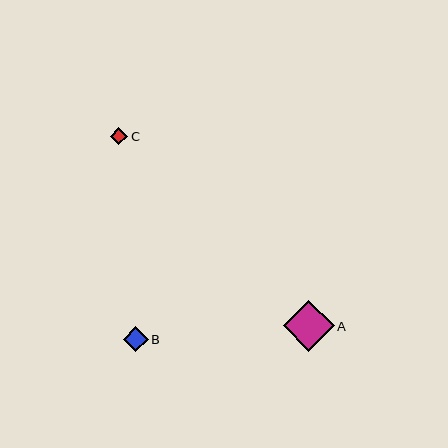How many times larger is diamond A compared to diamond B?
Diamond A is approximately 2.0 times the size of diamond B.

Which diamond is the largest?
Diamond A is the largest with a size of approximately 51 pixels.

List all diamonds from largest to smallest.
From largest to smallest: A, B, C.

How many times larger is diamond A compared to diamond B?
Diamond A is approximately 2.0 times the size of diamond B.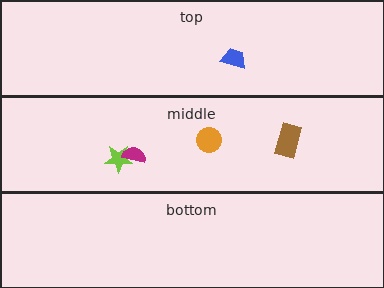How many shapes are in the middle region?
4.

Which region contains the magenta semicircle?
The middle region.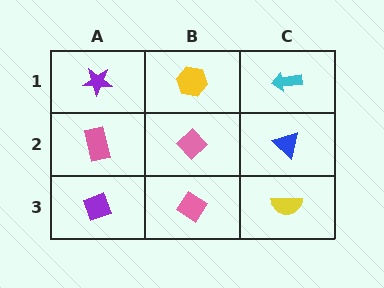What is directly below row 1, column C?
A blue triangle.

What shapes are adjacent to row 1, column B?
A pink diamond (row 2, column B), a purple star (row 1, column A), a cyan arrow (row 1, column C).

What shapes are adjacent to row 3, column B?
A pink diamond (row 2, column B), a purple diamond (row 3, column A), a yellow semicircle (row 3, column C).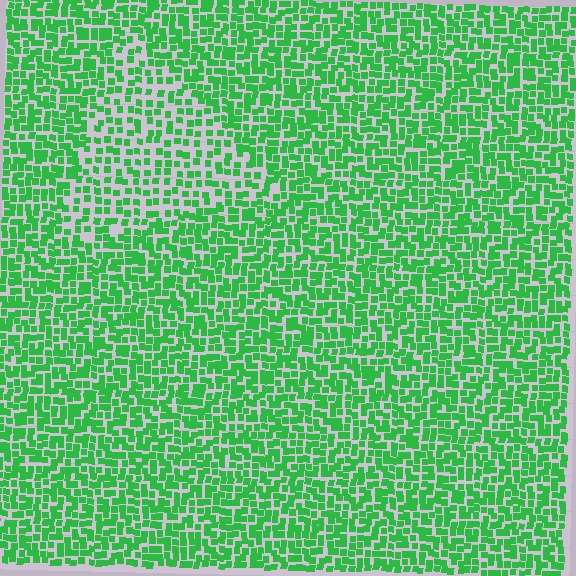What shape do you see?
I see a triangle.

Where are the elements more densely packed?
The elements are more densely packed outside the triangle boundary.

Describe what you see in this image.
The image contains small green elements arranged at two different densities. A triangle-shaped region is visible where the elements are less densely packed than the surrounding area.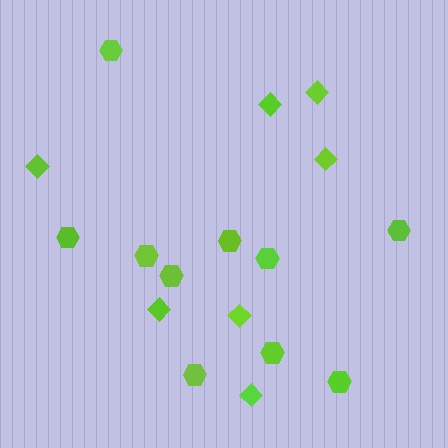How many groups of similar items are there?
There are 2 groups: one group of hexagons (10) and one group of diamonds (7).